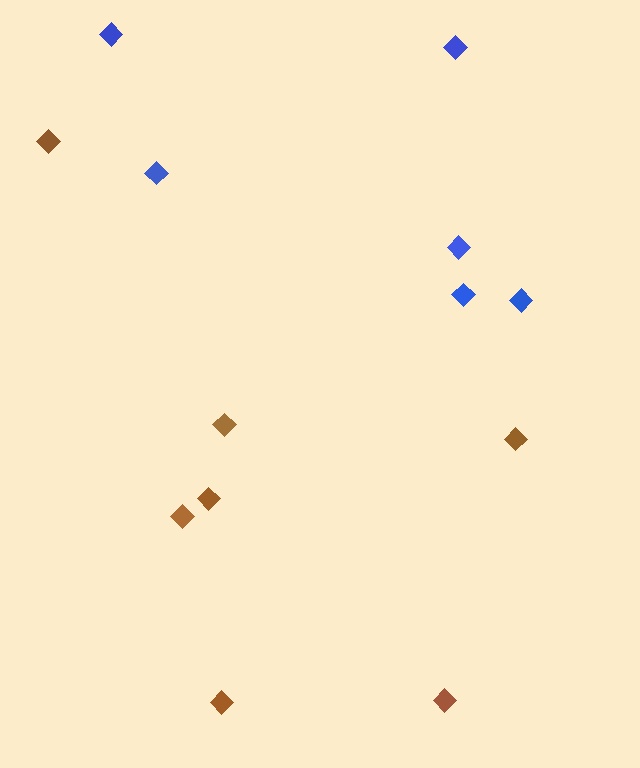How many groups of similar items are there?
There are 2 groups: one group of blue diamonds (6) and one group of brown diamonds (7).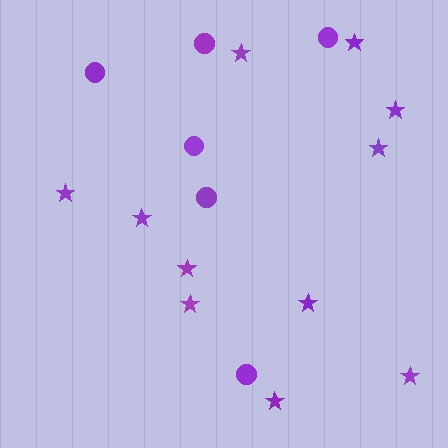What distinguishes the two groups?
There are 2 groups: one group of stars (11) and one group of circles (6).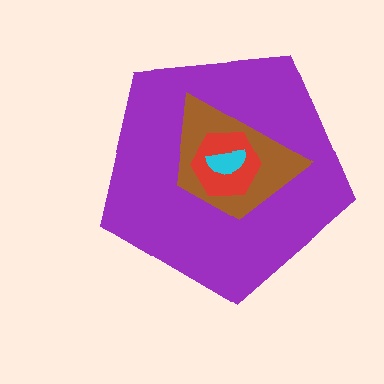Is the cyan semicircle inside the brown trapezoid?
Yes.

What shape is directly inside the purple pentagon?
The brown trapezoid.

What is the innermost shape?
The cyan semicircle.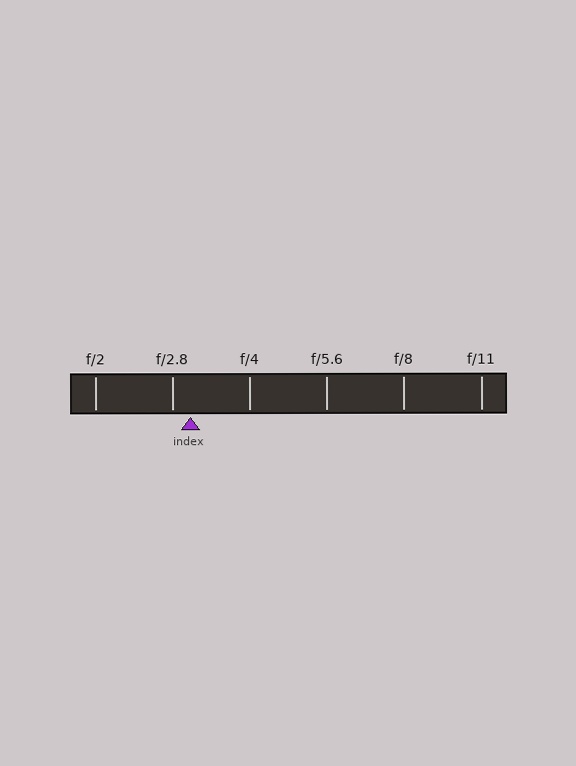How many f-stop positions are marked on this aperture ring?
There are 6 f-stop positions marked.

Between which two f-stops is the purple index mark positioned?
The index mark is between f/2.8 and f/4.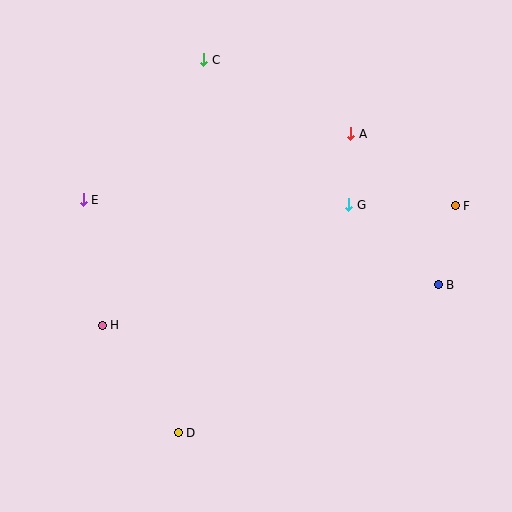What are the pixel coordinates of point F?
Point F is at (455, 206).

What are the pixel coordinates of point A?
Point A is at (351, 134).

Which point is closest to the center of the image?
Point G at (349, 205) is closest to the center.